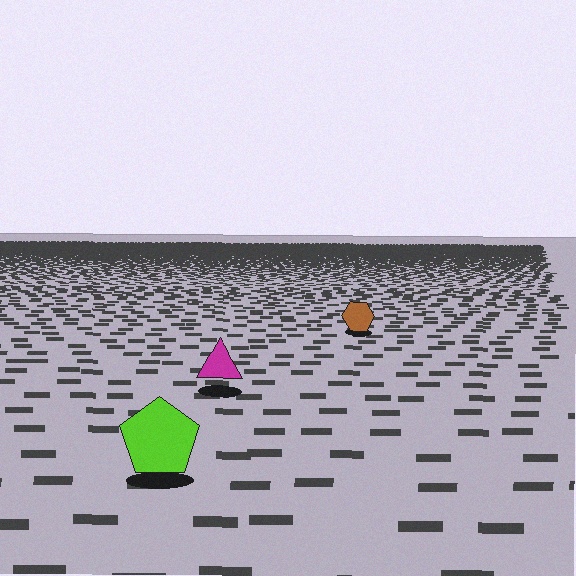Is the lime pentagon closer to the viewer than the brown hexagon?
Yes. The lime pentagon is closer — you can tell from the texture gradient: the ground texture is coarser near it.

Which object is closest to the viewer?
The lime pentagon is closest. The texture marks near it are larger and more spread out.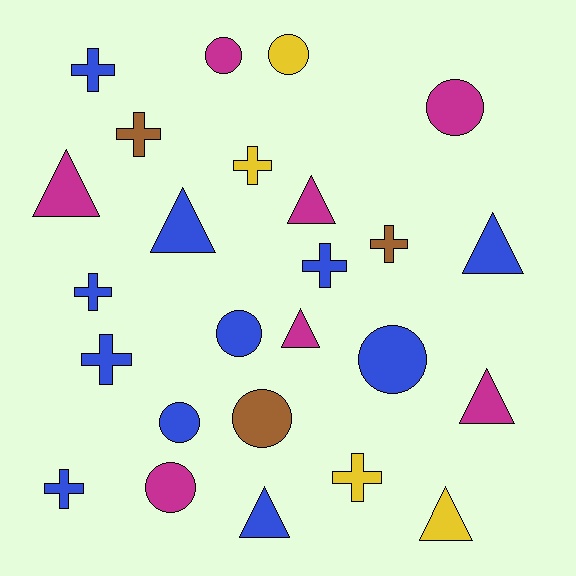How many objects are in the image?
There are 25 objects.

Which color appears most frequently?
Blue, with 11 objects.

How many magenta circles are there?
There are 3 magenta circles.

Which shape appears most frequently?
Cross, with 9 objects.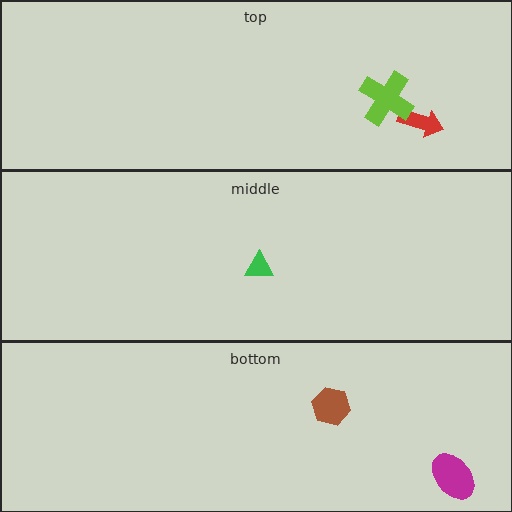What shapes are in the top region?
The red arrow, the lime cross.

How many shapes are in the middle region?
1.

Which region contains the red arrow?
The top region.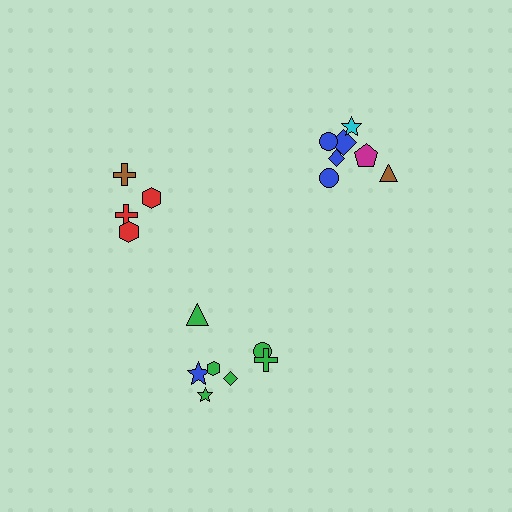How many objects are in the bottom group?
There are 7 objects.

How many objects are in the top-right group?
There are 7 objects.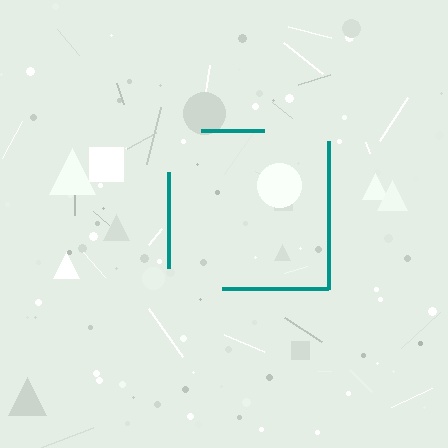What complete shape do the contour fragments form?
The contour fragments form a square.